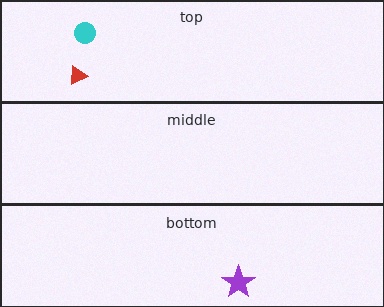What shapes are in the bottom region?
The purple star.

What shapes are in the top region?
The cyan circle, the red triangle.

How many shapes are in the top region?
2.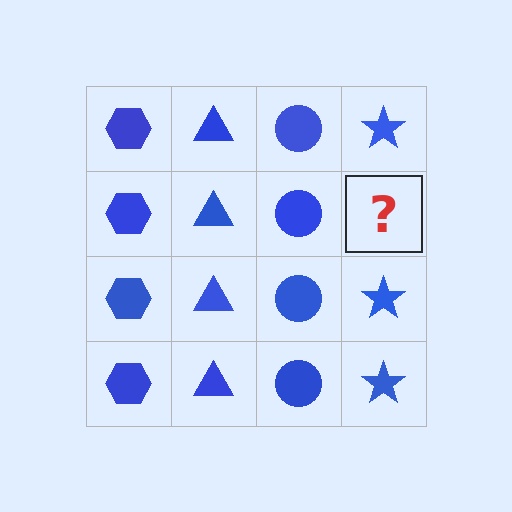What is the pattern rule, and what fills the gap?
The rule is that each column has a consistent shape. The gap should be filled with a blue star.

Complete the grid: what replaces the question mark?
The question mark should be replaced with a blue star.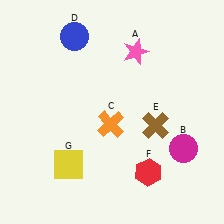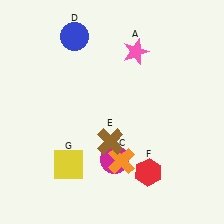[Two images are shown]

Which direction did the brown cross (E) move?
The brown cross (E) moved left.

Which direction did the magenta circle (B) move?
The magenta circle (B) moved left.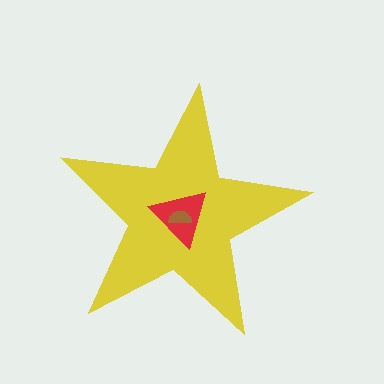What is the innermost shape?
The brown semicircle.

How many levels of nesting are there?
3.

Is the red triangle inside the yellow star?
Yes.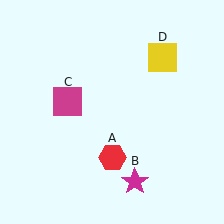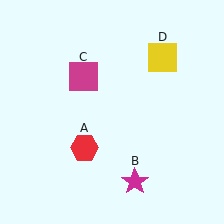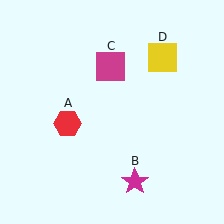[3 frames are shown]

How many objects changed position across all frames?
2 objects changed position: red hexagon (object A), magenta square (object C).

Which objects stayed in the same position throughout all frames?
Magenta star (object B) and yellow square (object D) remained stationary.